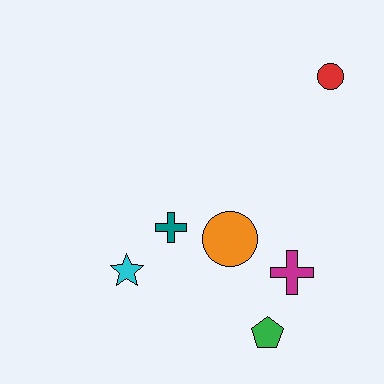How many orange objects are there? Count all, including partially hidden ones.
There is 1 orange object.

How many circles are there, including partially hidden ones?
There are 2 circles.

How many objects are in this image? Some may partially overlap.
There are 6 objects.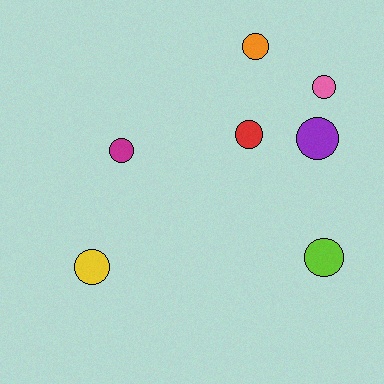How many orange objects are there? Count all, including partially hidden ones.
There is 1 orange object.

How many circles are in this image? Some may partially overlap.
There are 7 circles.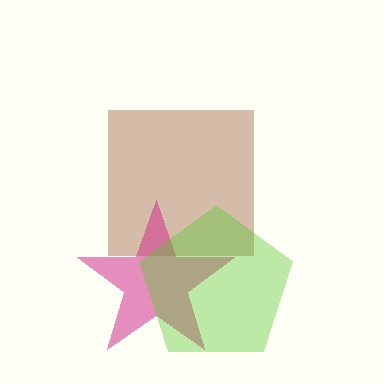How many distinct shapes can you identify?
There are 3 distinct shapes: a brown square, a magenta star, a lime pentagon.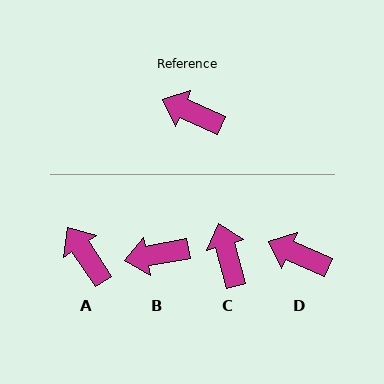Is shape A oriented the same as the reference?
No, it is off by about 33 degrees.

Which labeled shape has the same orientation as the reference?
D.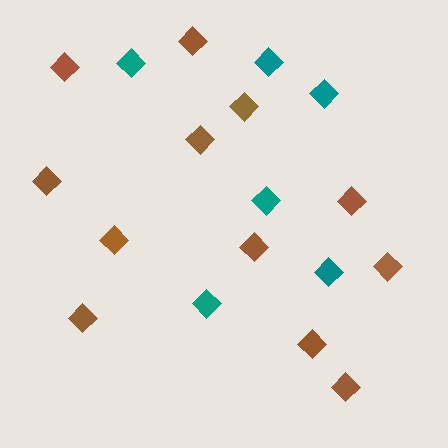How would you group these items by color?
There are 2 groups: one group of brown diamonds (12) and one group of teal diamonds (6).